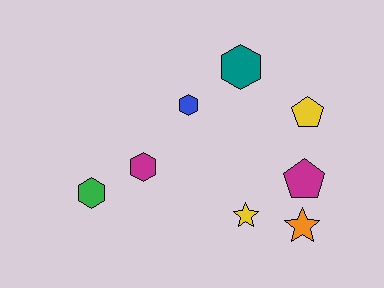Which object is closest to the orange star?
The magenta pentagon is closest to the orange star.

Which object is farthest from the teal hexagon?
The green hexagon is farthest from the teal hexagon.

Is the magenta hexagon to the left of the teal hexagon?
Yes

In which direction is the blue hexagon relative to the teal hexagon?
The blue hexagon is to the left of the teal hexagon.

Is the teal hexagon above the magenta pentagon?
Yes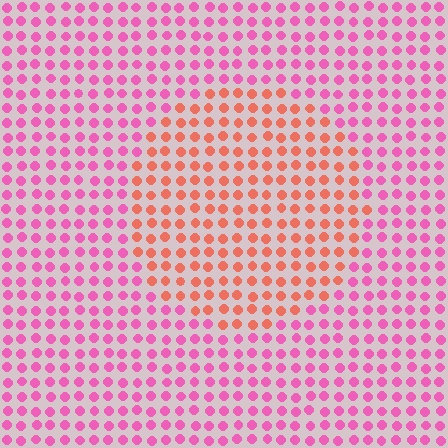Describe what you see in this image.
The image is filled with small pink elements in a uniform arrangement. A circle-shaped region is visible where the elements are tinted to a slightly different hue, forming a subtle color boundary.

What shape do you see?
I see a circle.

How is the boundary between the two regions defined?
The boundary is defined purely by a slight shift in hue (about 44 degrees). Spacing, size, and orientation are identical on both sides.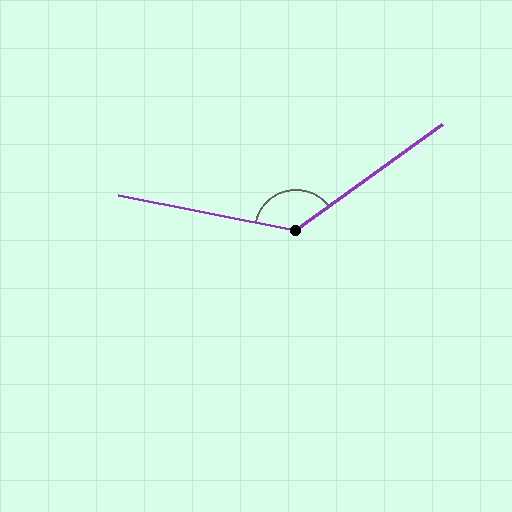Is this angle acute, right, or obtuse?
It is obtuse.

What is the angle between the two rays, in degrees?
Approximately 133 degrees.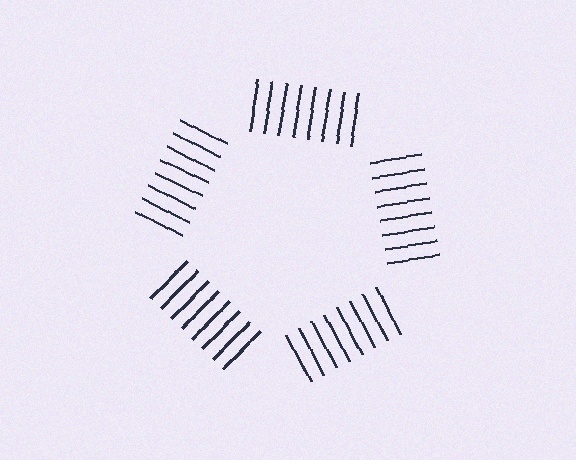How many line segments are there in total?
40 — 8 along each of the 5 edges.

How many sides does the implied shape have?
5 sides — the line-ends trace a pentagon.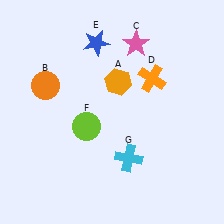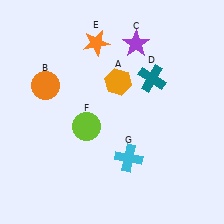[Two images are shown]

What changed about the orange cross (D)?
In Image 1, D is orange. In Image 2, it changed to teal.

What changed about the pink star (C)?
In Image 1, C is pink. In Image 2, it changed to purple.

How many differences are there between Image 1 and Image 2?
There are 3 differences between the two images.